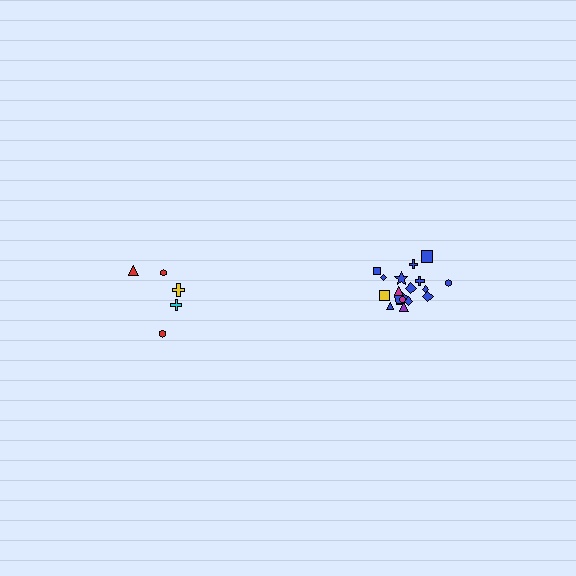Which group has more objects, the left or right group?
The right group.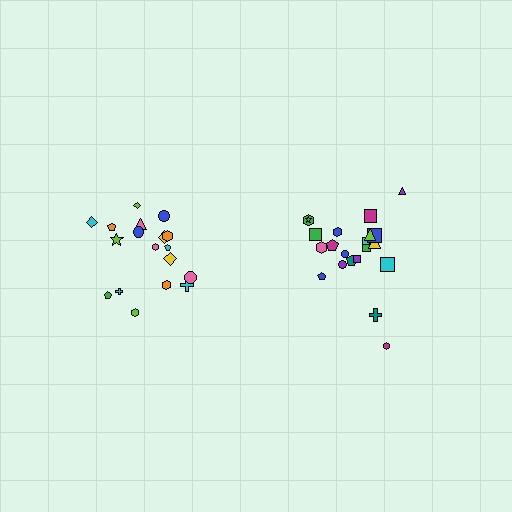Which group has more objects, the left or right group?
The right group.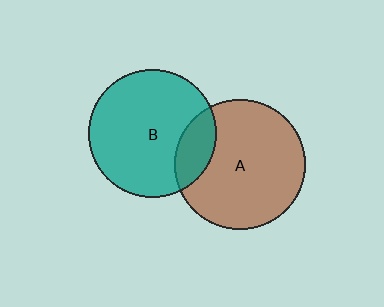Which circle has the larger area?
Circle A (brown).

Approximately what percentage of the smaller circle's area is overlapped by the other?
Approximately 20%.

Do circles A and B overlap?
Yes.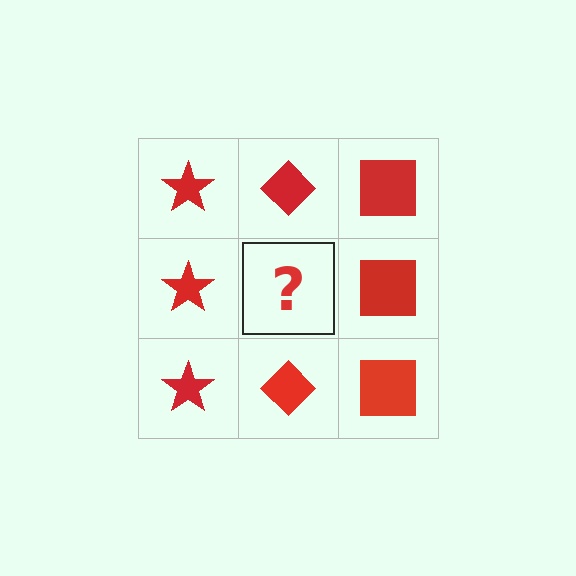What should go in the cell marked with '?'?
The missing cell should contain a red diamond.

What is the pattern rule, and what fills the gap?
The rule is that each column has a consistent shape. The gap should be filled with a red diamond.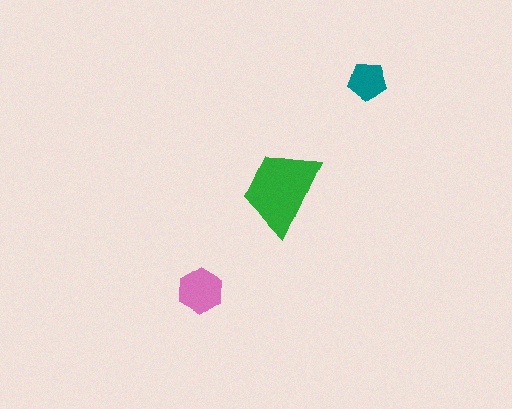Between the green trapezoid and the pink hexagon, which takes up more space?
The green trapezoid.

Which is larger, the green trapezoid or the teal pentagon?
The green trapezoid.